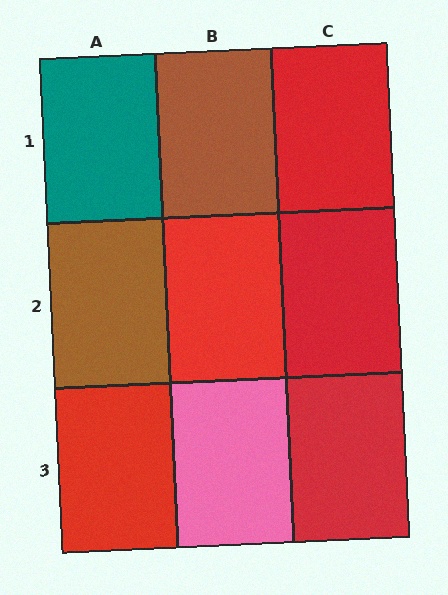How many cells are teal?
1 cell is teal.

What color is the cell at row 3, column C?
Red.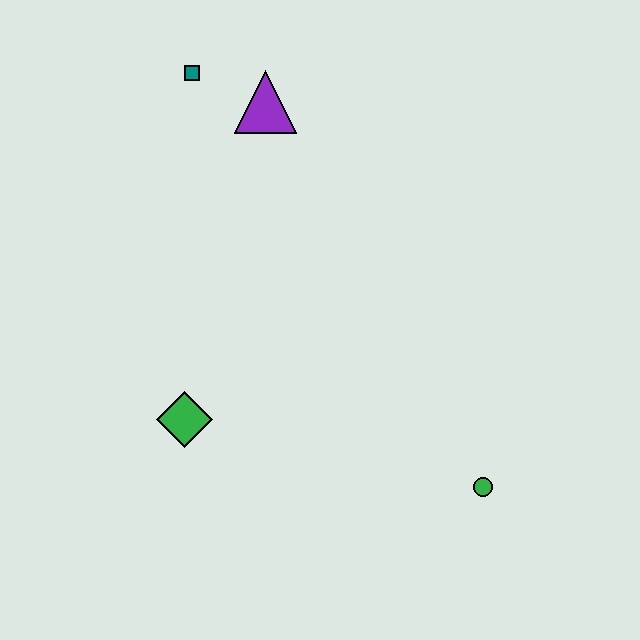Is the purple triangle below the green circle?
No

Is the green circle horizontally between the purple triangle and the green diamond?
No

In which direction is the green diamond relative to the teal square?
The green diamond is below the teal square.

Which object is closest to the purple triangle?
The teal square is closest to the purple triangle.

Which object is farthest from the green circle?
The teal square is farthest from the green circle.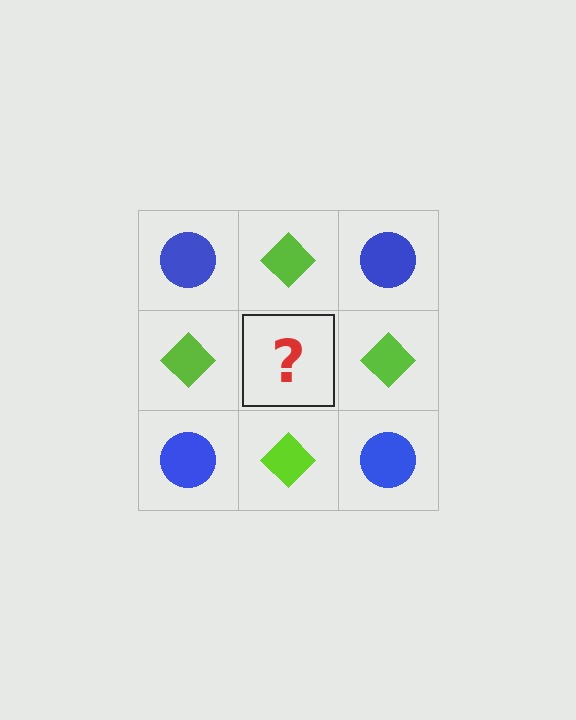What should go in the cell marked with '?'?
The missing cell should contain a blue circle.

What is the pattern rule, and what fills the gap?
The rule is that it alternates blue circle and lime diamond in a checkerboard pattern. The gap should be filled with a blue circle.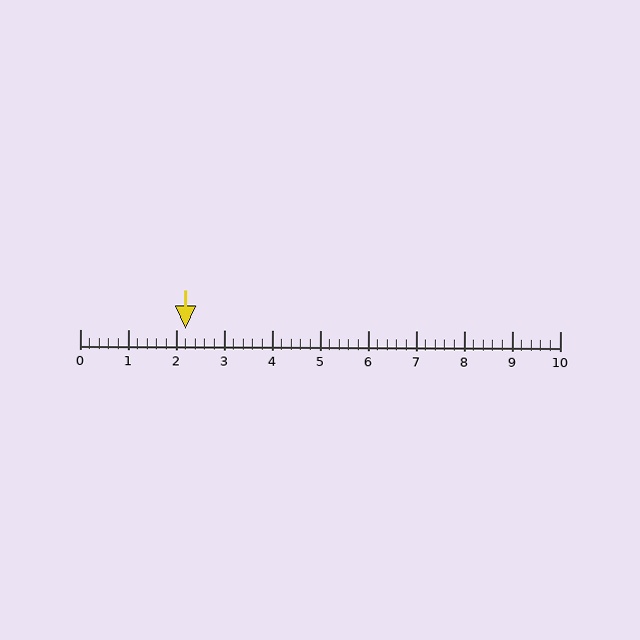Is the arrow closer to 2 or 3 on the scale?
The arrow is closer to 2.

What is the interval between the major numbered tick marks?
The major tick marks are spaced 1 units apart.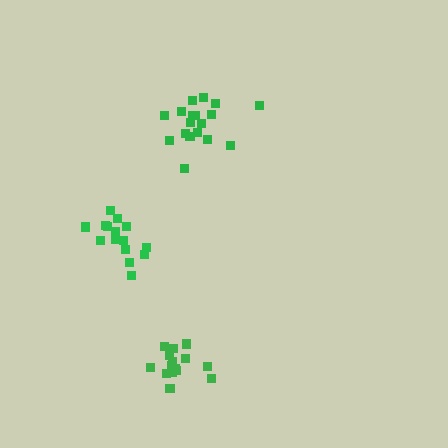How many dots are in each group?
Group 1: 15 dots, Group 2: 18 dots, Group 3: 15 dots (48 total).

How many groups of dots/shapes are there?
There are 3 groups.